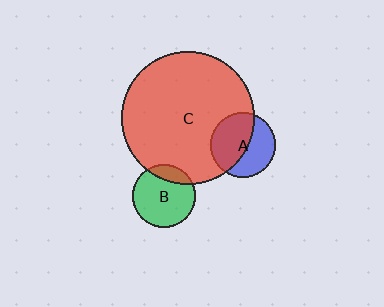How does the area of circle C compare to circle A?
Approximately 4.3 times.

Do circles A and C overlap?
Yes.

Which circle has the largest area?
Circle C (red).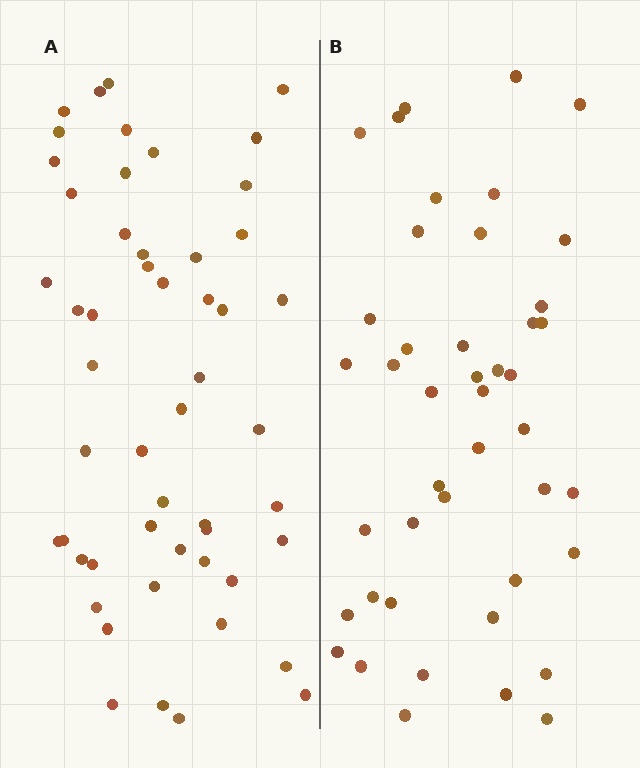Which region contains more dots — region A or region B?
Region A (the left region) has more dots.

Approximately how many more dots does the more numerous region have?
Region A has roughly 8 or so more dots than region B.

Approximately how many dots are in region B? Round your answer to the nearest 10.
About 40 dots. (The exact count is 44, which rounds to 40.)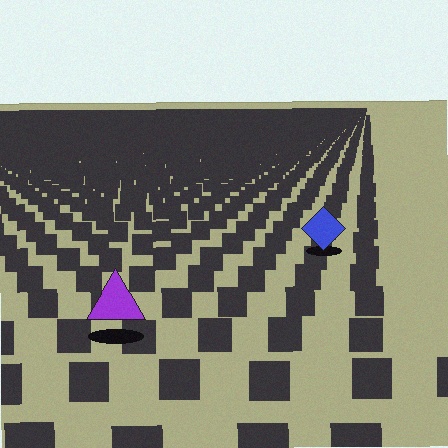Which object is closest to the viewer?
The purple triangle is closest. The texture marks near it are larger and more spread out.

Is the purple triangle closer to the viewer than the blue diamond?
Yes. The purple triangle is closer — you can tell from the texture gradient: the ground texture is coarser near it.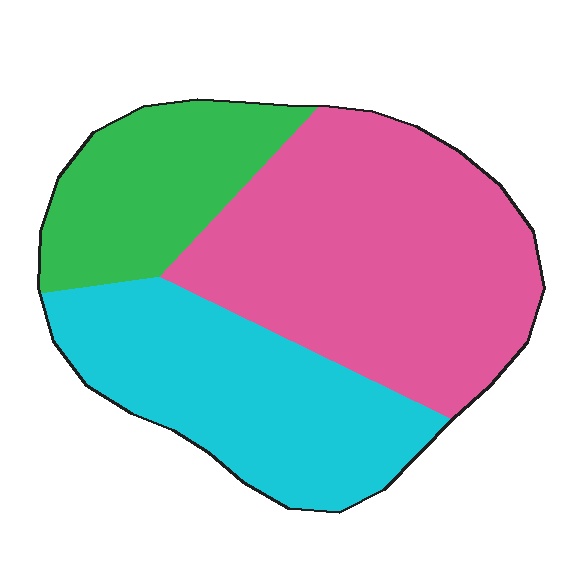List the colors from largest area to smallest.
From largest to smallest: pink, cyan, green.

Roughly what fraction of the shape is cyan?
Cyan covers around 30% of the shape.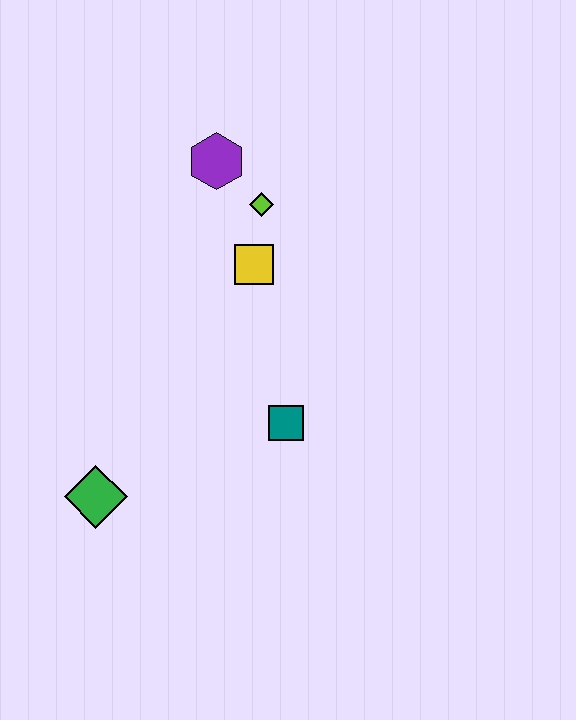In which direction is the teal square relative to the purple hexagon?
The teal square is below the purple hexagon.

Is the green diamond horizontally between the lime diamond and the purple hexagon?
No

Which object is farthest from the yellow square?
The green diamond is farthest from the yellow square.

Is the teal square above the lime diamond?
No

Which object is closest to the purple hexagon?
The lime diamond is closest to the purple hexagon.